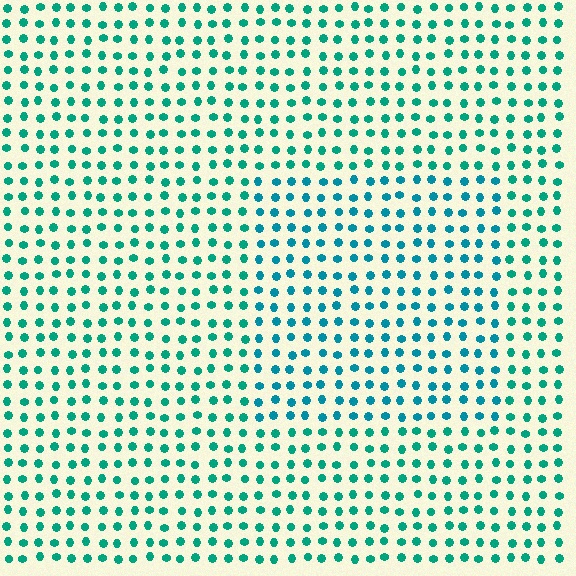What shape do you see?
I see a rectangle.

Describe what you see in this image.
The image is filled with small teal elements in a uniform arrangement. A rectangle-shaped region is visible where the elements are tinted to a slightly different hue, forming a subtle color boundary.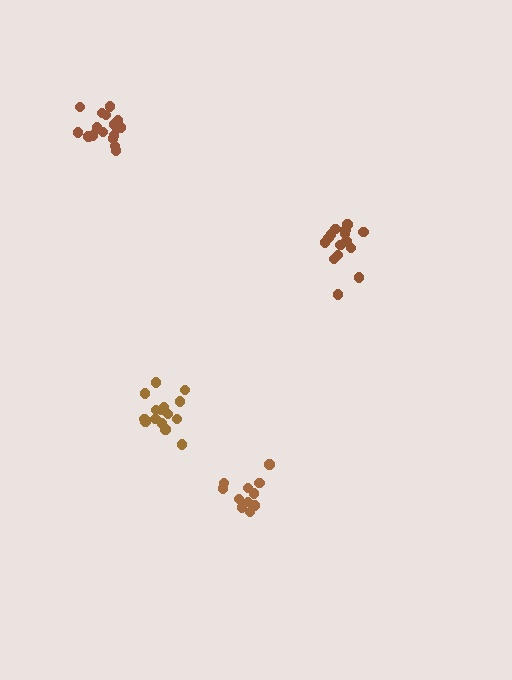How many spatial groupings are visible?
There are 4 spatial groupings.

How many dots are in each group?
Group 1: 15 dots, Group 2: 15 dots, Group 3: 11 dots, Group 4: 16 dots (57 total).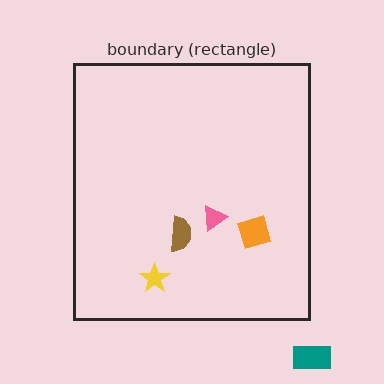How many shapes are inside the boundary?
4 inside, 1 outside.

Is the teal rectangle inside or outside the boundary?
Outside.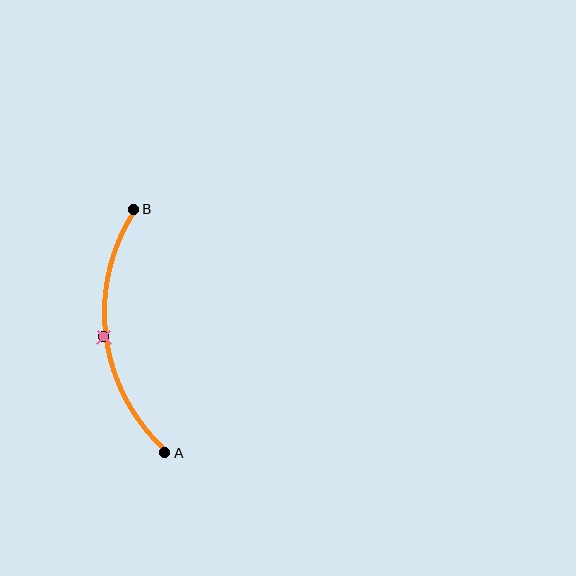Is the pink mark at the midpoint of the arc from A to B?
Yes. The pink mark lies on the arc at equal arc-length from both A and B — it is the arc midpoint.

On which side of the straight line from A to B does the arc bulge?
The arc bulges to the left of the straight line connecting A and B.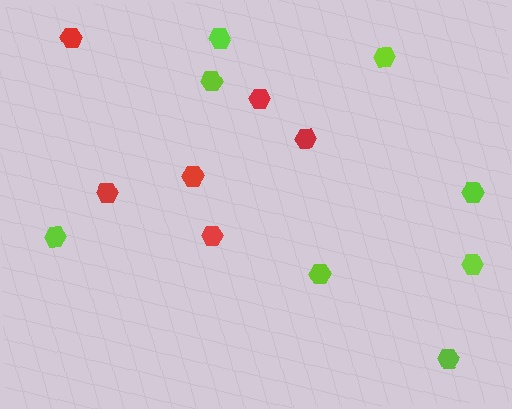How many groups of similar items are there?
There are 2 groups: one group of lime hexagons (8) and one group of red hexagons (6).